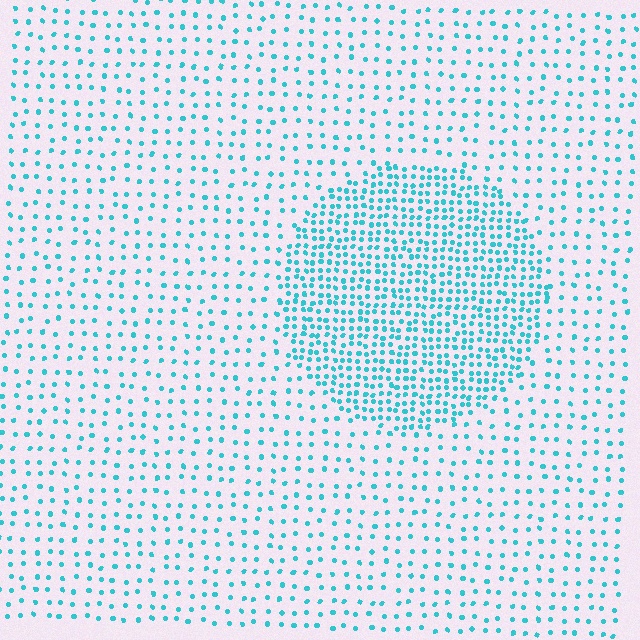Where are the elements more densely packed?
The elements are more densely packed inside the circle boundary.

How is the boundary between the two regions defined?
The boundary is defined by a change in element density (approximately 2.5x ratio). All elements are the same color, size, and shape.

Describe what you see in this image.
The image contains small cyan elements arranged at two different densities. A circle-shaped region is visible where the elements are more densely packed than the surrounding area.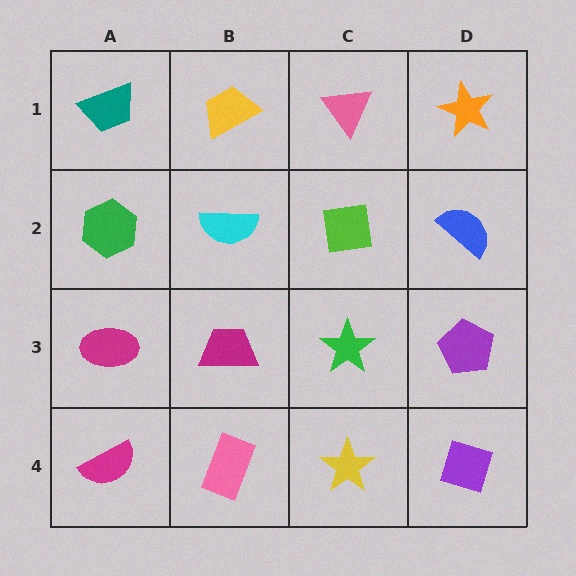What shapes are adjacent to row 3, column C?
A lime square (row 2, column C), a yellow star (row 4, column C), a magenta trapezoid (row 3, column B), a purple pentagon (row 3, column D).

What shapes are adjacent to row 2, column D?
An orange star (row 1, column D), a purple pentagon (row 3, column D), a lime square (row 2, column C).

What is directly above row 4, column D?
A purple pentagon.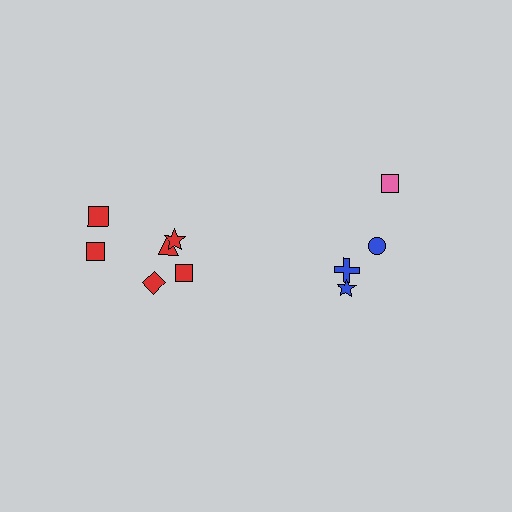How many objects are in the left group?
There are 6 objects.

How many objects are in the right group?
There are 4 objects.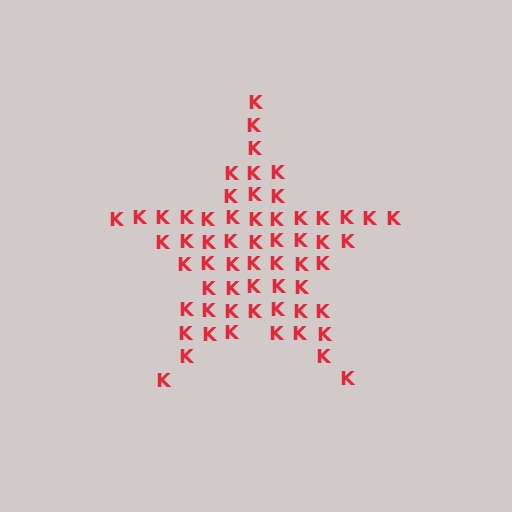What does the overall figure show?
The overall figure shows a star.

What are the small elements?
The small elements are letter K's.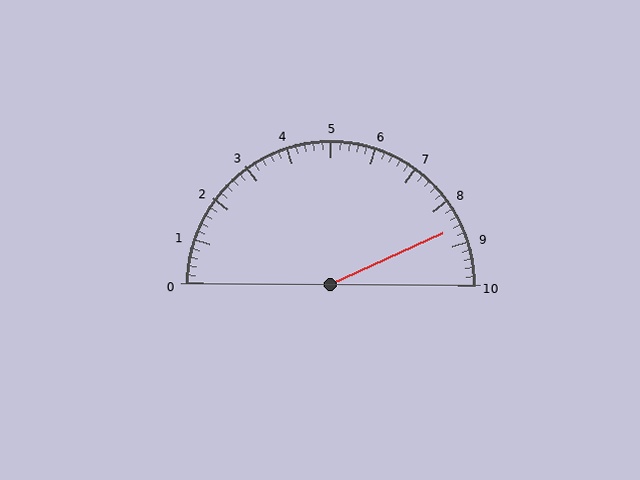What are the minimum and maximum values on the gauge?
The gauge ranges from 0 to 10.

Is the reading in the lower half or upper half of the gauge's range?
The reading is in the upper half of the range (0 to 10).